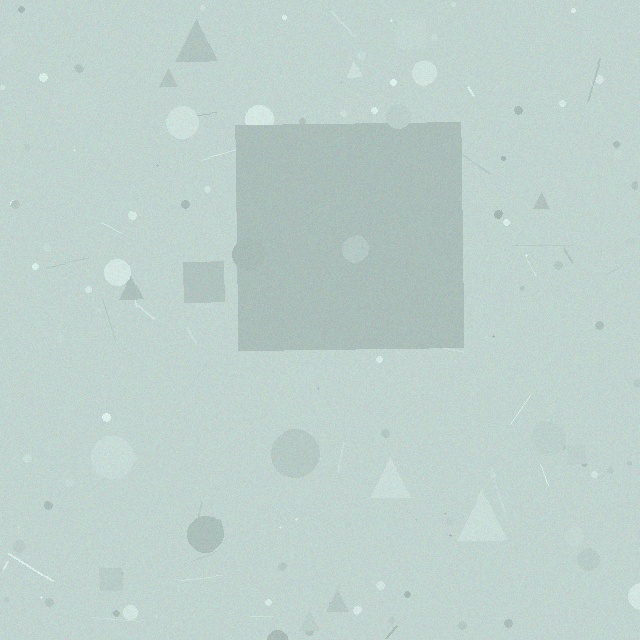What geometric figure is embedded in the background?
A square is embedded in the background.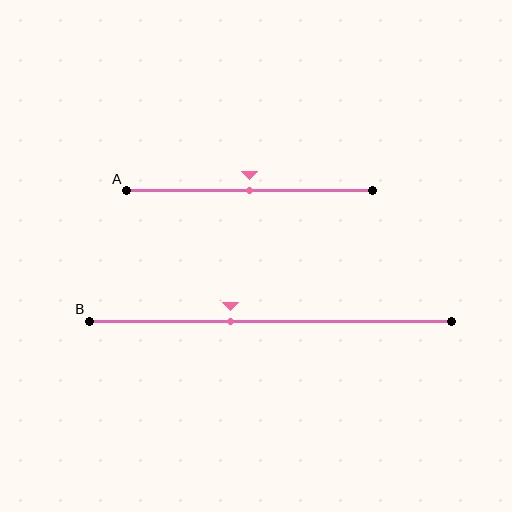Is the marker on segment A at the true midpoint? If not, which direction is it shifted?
Yes, the marker on segment A is at the true midpoint.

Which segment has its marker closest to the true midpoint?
Segment A has its marker closest to the true midpoint.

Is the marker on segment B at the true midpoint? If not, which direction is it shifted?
No, the marker on segment B is shifted to the left by about 11% of the segment length.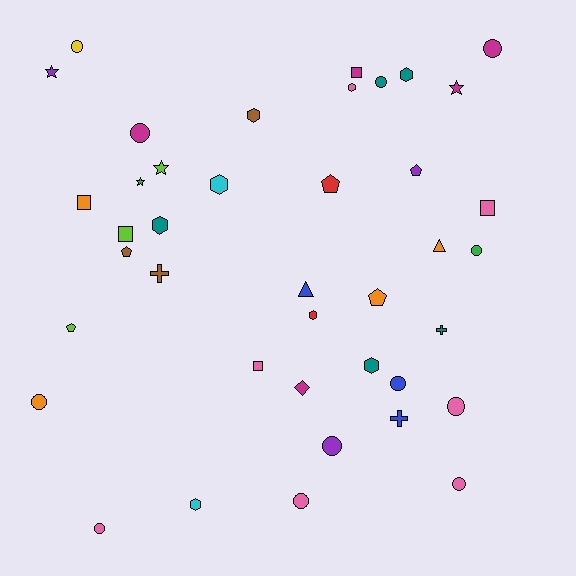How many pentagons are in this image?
There are 5 pentagons.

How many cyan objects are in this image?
There are 2 cyan objects.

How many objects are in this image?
There are 40 objects.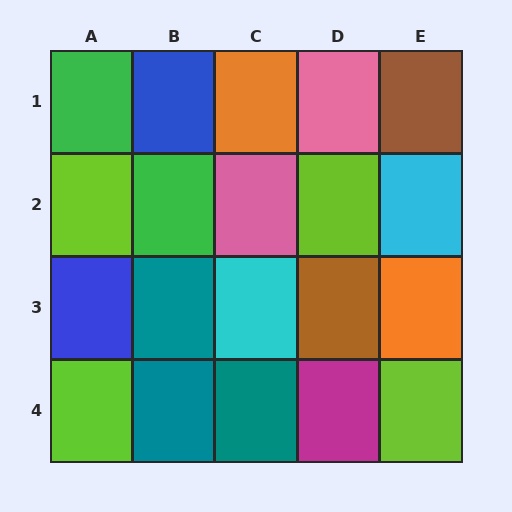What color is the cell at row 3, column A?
Blue.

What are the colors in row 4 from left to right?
Lime, teal, teal, magenta, lime.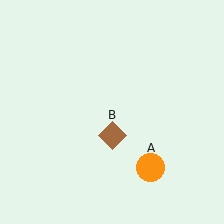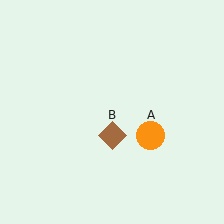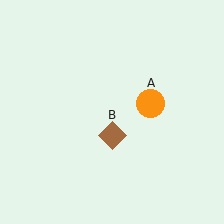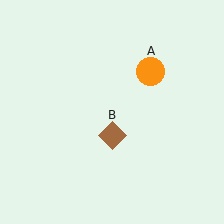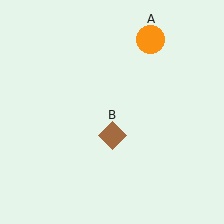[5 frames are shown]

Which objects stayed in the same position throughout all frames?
Brown diamond (object B) remained stationary.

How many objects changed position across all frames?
1 object changed position: orange circle (object A).